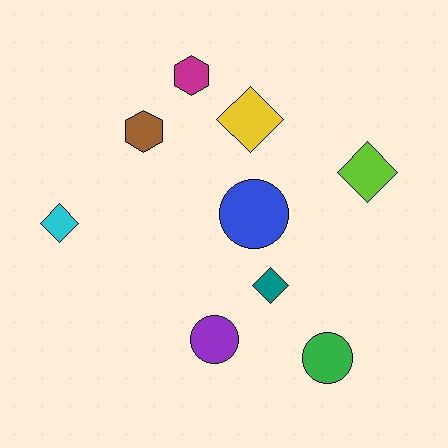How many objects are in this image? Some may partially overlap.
There are 9 objects.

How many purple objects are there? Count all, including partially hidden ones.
There is 1 purple object.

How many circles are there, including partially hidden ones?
There are 3 circles.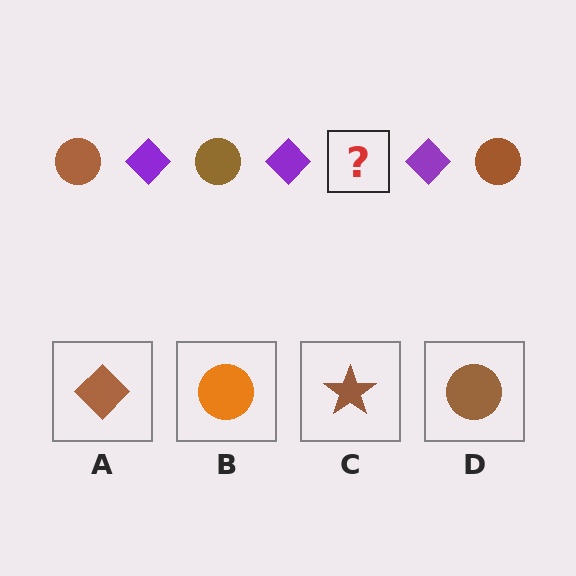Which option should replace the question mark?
Option D.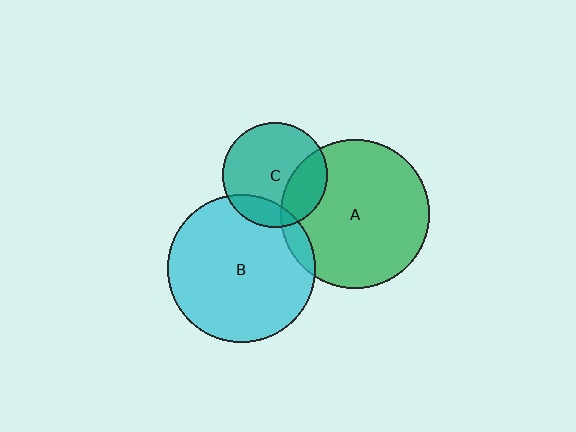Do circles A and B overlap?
Yes.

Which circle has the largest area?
Circle A (green).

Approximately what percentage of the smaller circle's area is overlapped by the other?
Approximately 5%.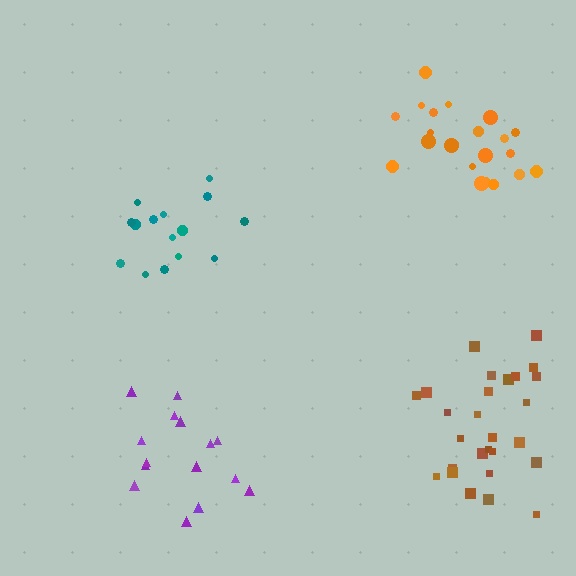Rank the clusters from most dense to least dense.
brown, teal, orange, purple.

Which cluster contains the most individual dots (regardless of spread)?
Brown (27).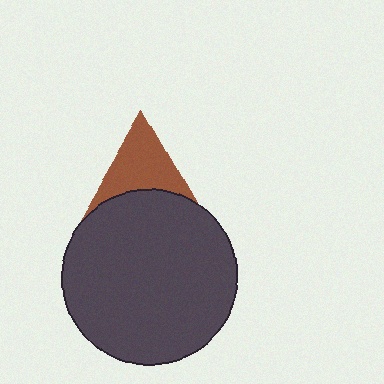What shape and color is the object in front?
The object in front is a dark gray circle.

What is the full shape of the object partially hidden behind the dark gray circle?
The partially hidden object is a brown triangle.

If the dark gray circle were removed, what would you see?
You would see the complete brown triangle.